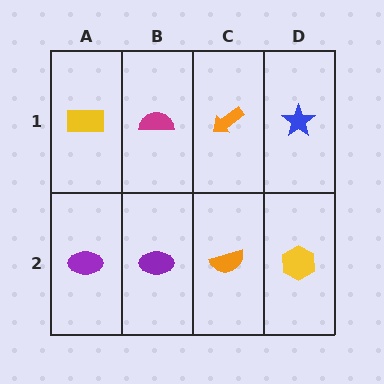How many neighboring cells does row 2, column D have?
2.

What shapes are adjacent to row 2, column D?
A blue star (row 1, column D), an orange semicircle (row 2, column C).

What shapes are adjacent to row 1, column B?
A purple ellipse (row 2, column B), a yellow rectangle (row 1, column A), an orange arrow (row 1, column C).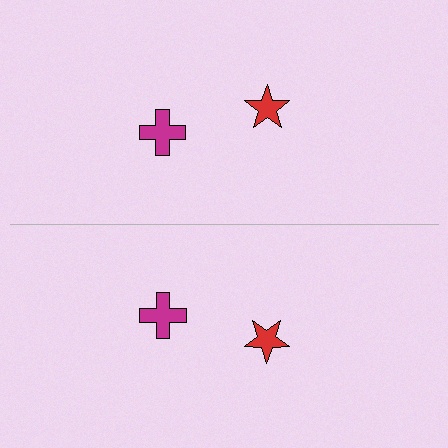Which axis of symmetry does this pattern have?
The pattern has a horizontal axis of symmetry running through the center of the image.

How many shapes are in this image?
There are 4 shapes in this image.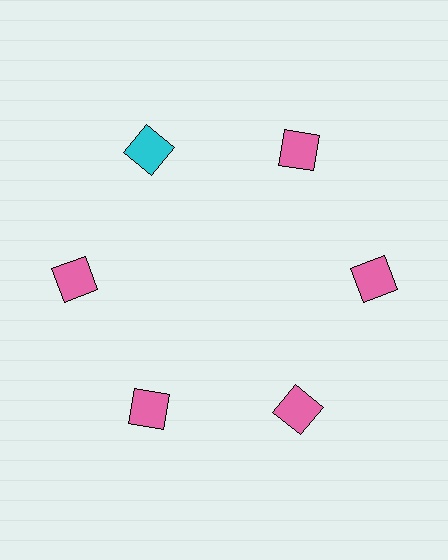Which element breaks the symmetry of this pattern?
The cyan square at roughly the 11 o'clock position breaks the symmetry. All other shapes are pink squares.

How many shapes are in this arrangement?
There are 6 shapes arranged in a ring pattern.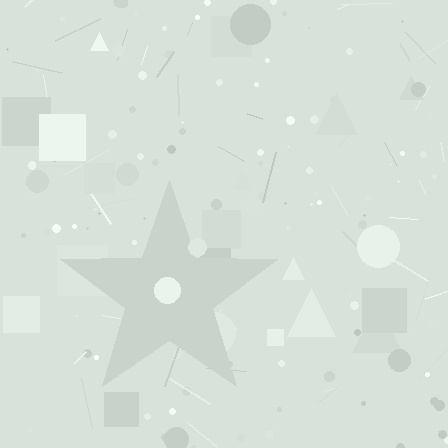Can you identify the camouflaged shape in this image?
The camouflaged shape is a star.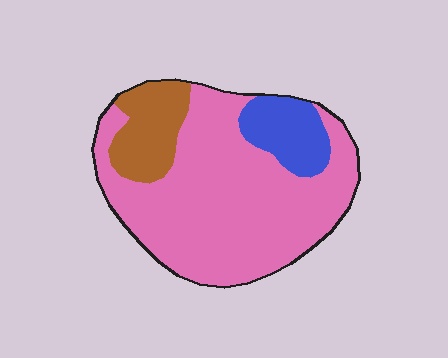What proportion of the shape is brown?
Brown takes up less than a sixth of the shape.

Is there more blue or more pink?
Pink.